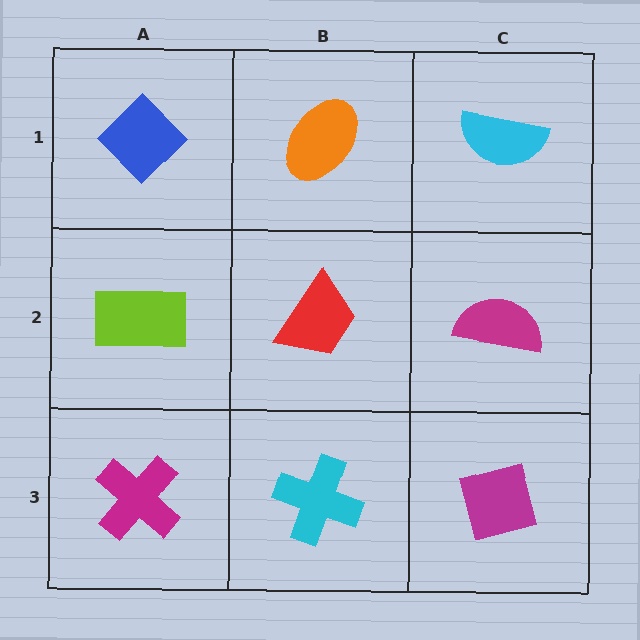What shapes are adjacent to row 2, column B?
An orange ellipse (row 1, column B), a cyan cross (row 3, column B), a lime rectangle (row 2, column A), a magenta semicircle (row 2, column C).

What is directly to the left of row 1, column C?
An orange ellipse.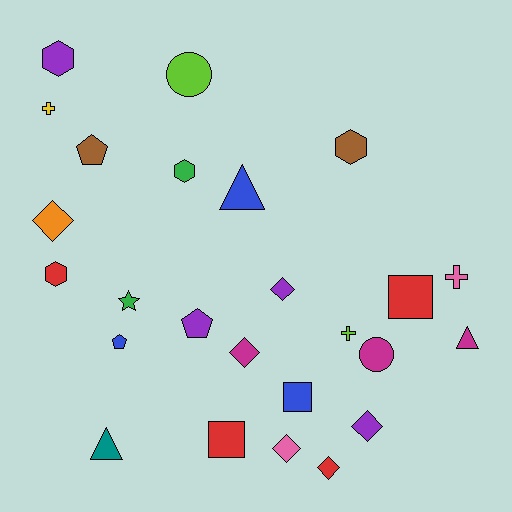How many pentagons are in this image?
There are 3 pentagons.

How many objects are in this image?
There are 25 objects.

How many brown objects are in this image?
There are 2 brown objects.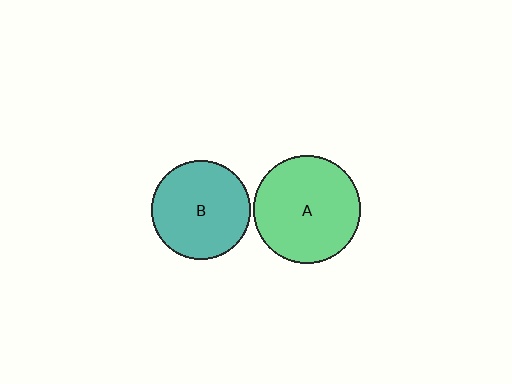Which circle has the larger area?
Circle A (green).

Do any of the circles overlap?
No, none of the circles overlap.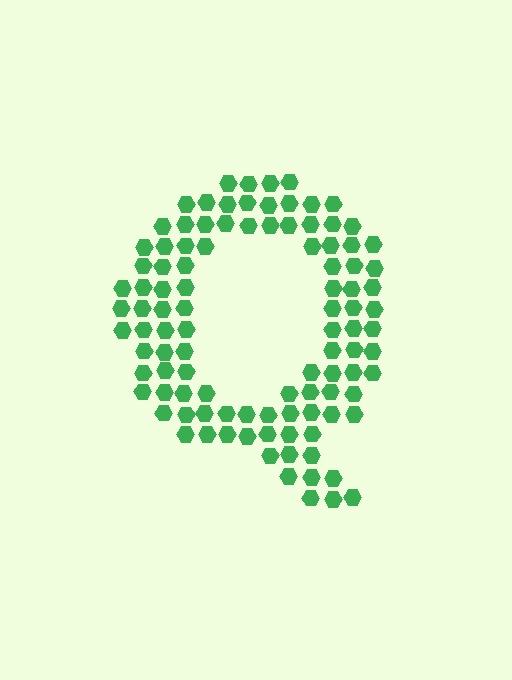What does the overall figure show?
The overall figure shows the letter Q.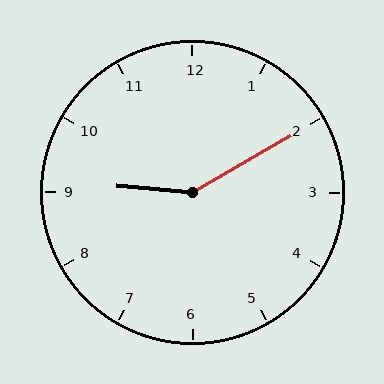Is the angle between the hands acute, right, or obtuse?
It is obtuse.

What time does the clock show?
9:10.